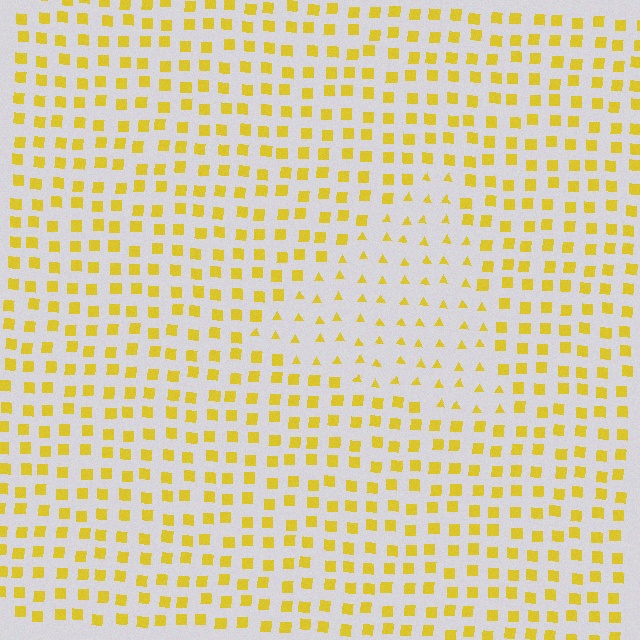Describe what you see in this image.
The image is filled with small yellow elements arranged in a uniform grid. A triangle-shaped region contains triangles, while the surrounding area contains squares. The boundary is defined purely by the change in element shape.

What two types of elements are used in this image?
The image uses triangles inside the triangle region and squares outside it.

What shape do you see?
I see a triangle.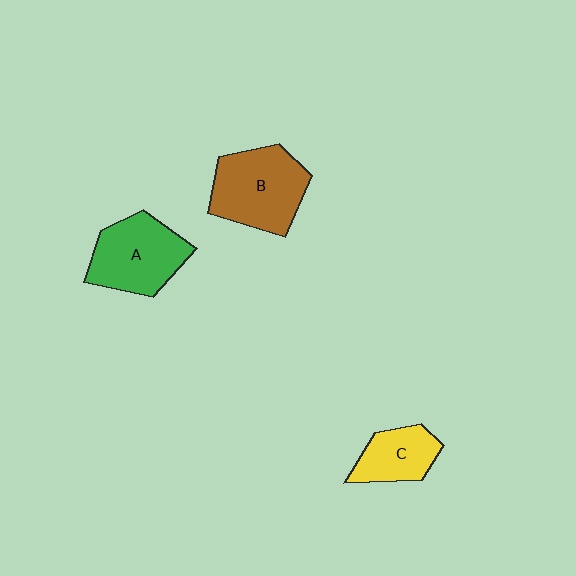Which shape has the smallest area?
Shape C (yellow).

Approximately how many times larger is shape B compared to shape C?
Approximately 1.7 times.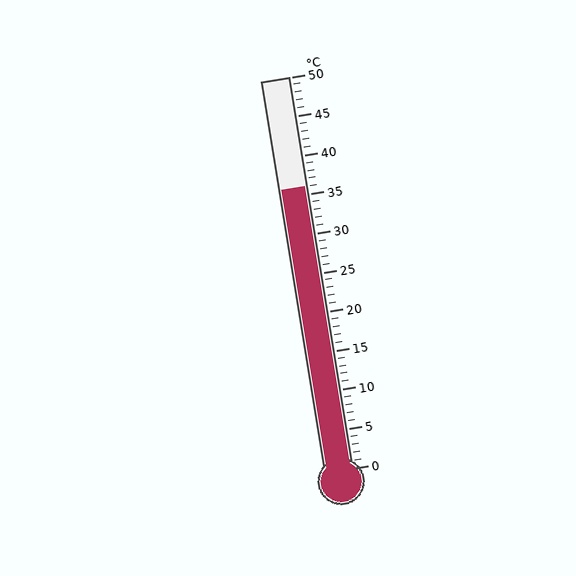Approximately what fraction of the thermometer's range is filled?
The thermometer is filled to approximately 70% of its range.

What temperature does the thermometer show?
The thermometer shows approximately 36°C.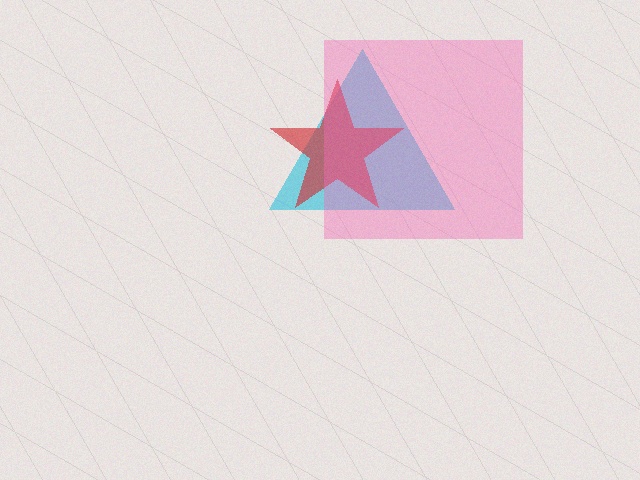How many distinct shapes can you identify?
There are 3 distinct shapes: a cyan triangle, a red star, a pink square.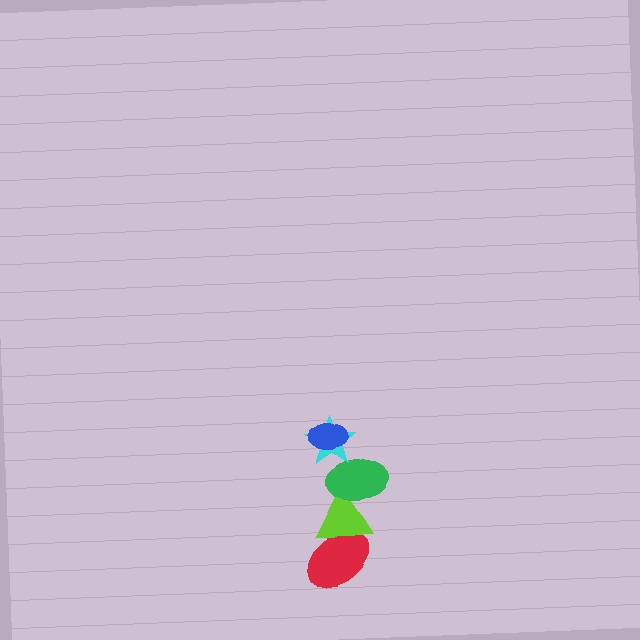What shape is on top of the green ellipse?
The cyan star is on top of the green ellipse.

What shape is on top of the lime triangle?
The green ellipse is on top of the lime triangle.